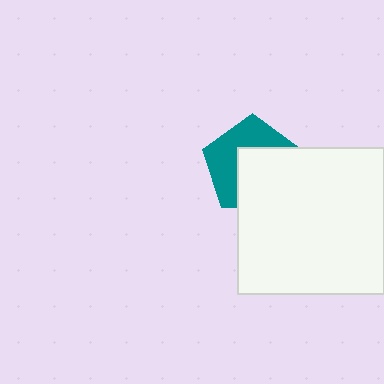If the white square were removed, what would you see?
You would see the complete teal pentagon.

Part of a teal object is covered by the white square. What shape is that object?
It is a pentagon.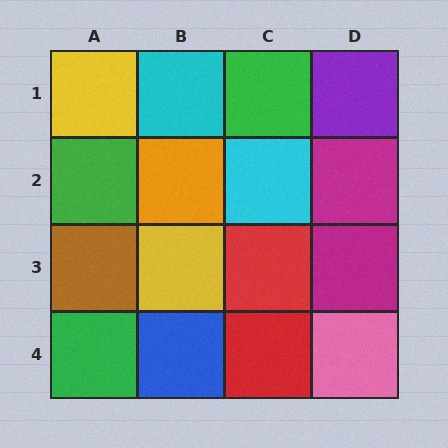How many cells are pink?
1 cell is pink.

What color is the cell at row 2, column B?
Orange.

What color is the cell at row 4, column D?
Pink.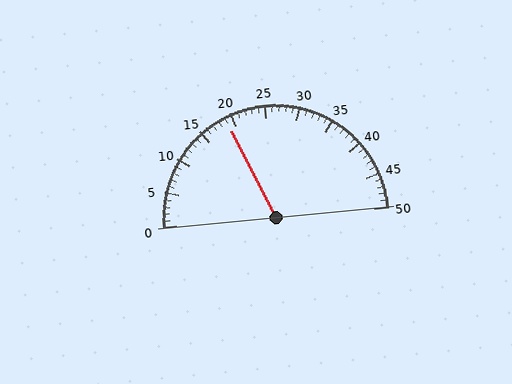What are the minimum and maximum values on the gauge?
The gauge ranges from 0 to 50.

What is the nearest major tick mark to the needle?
The nearest major tick mark is 20.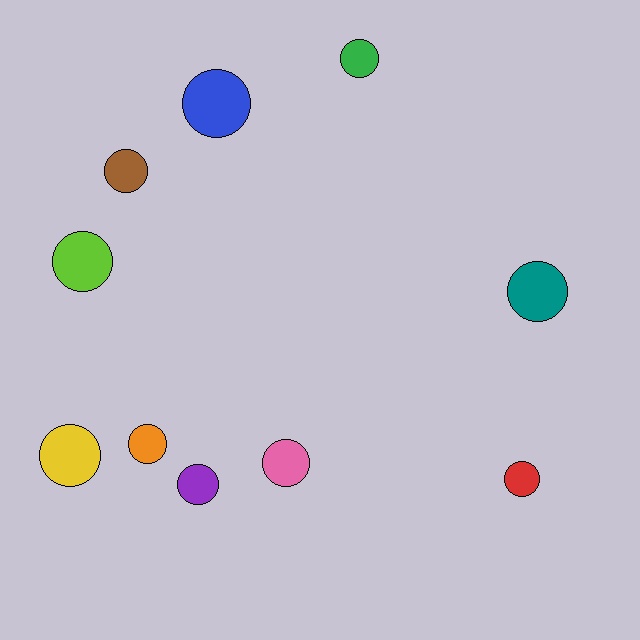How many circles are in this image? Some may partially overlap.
There are 10 circles.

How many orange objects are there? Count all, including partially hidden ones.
There is 1 orange object.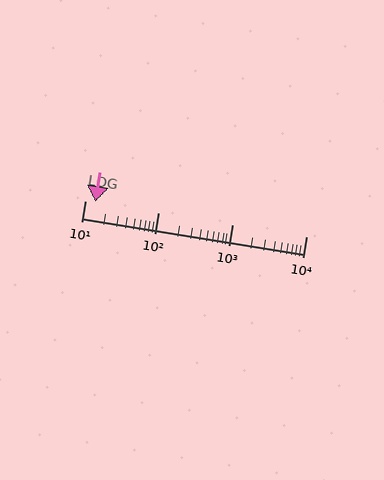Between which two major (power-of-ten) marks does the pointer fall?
The pointer is between 10 and 100.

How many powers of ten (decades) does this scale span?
The scale spans 3 decades, from 10 to 10000.